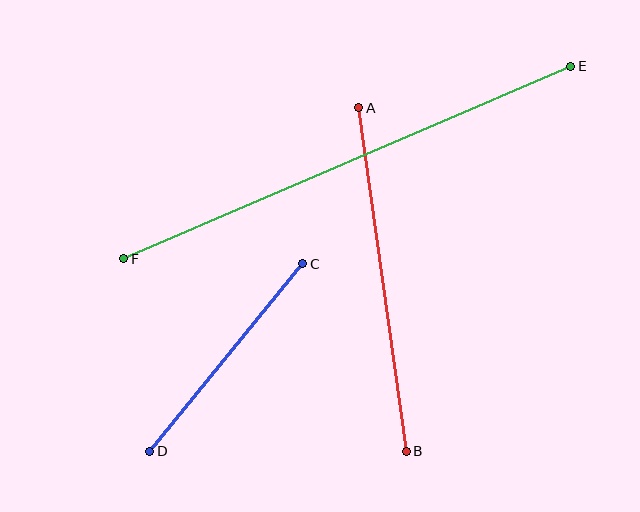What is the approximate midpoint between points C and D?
The midpoint is at approximately (226, 357) pixels.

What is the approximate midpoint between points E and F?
The midpoint is at approximately (347, 162) pixels.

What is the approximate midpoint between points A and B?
The midpoint is at approximately (382, 279) pixels.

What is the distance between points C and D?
The distance is approximately 242 pixels.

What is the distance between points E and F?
The distance is approximately 487 pixels.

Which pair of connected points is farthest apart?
Points E and F are farthest apart.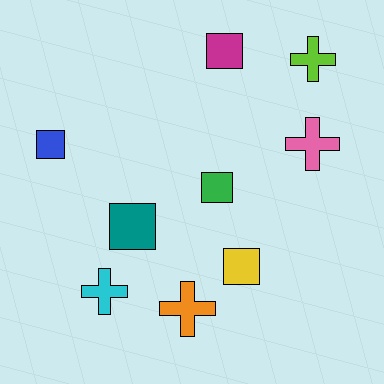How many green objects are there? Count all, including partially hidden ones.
There is 1 green object.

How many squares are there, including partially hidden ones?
There are 5 squares.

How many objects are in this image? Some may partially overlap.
There are 9 objects.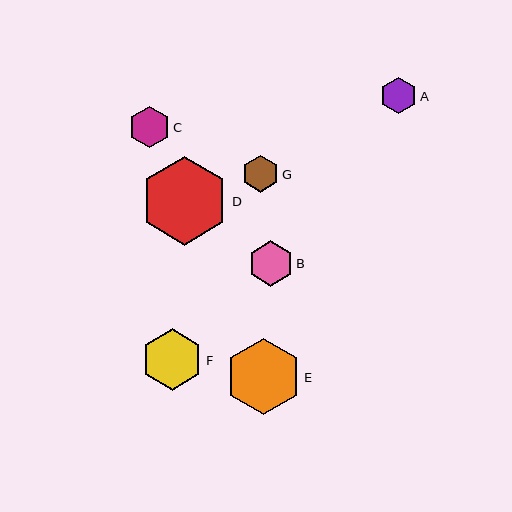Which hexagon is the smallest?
Hexagon A is the smallest with a size of approximately 37 pixels.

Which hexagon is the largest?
Hexagon D is the largest with a size of approximately 89 pixels.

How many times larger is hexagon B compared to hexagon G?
Hexagon B is approximately 1.2 times the size of hexagon G.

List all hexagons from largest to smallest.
From largest to smallest: D, E, F, B, C, G, A.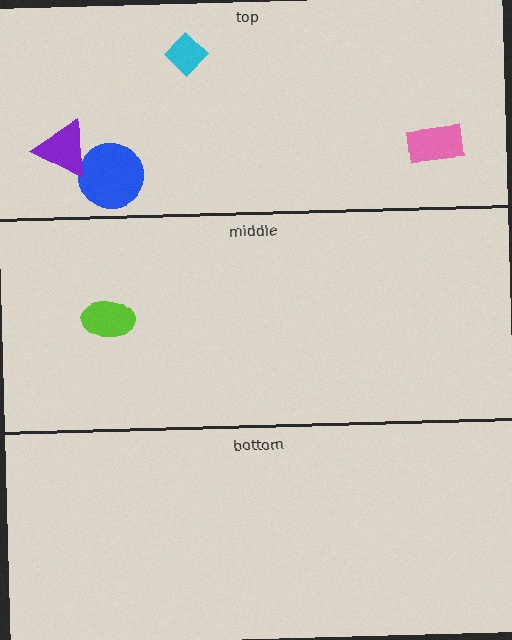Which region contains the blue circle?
The top region.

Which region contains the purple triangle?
The top region.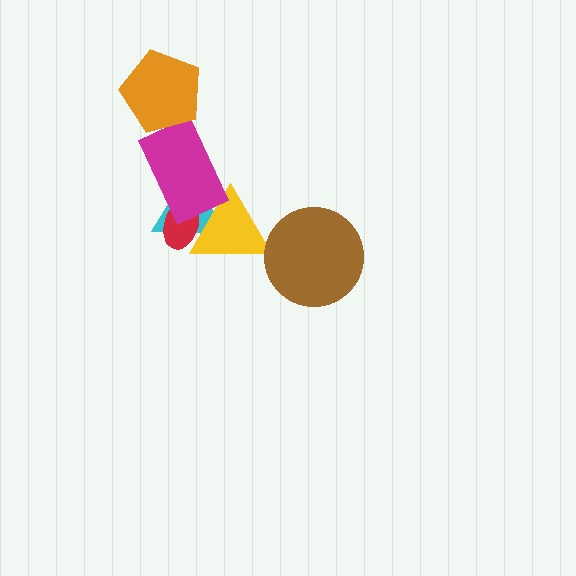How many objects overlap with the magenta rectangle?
3 objects overlap with the magenta rectangle.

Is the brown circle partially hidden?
No, no other shape covers it.